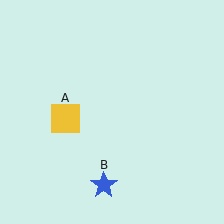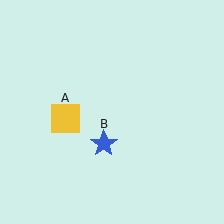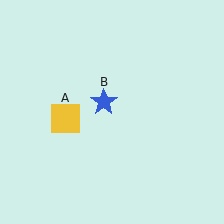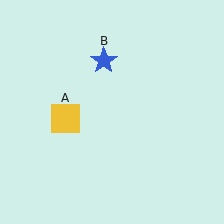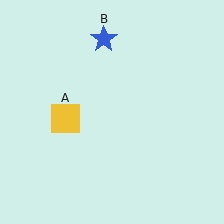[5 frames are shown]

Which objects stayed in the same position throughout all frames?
Yellow square (object A) remained stationary.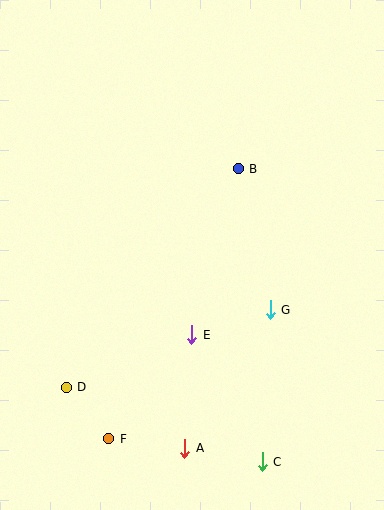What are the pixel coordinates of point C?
Point C is at (262, 462).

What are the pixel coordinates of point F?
Point F is at (109, 439).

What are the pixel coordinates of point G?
Point G is at (270, 310).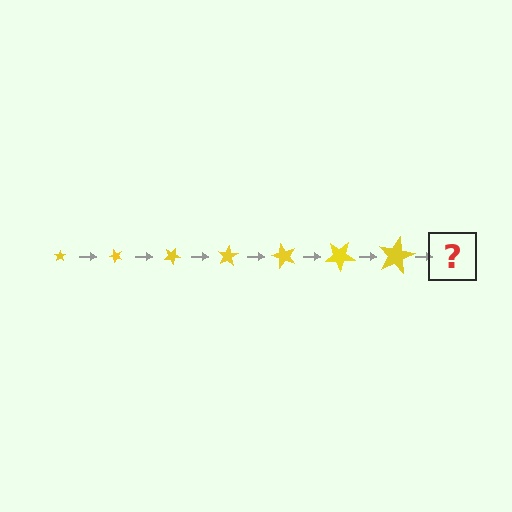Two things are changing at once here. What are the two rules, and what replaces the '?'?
The two rules are that the star grows larger each step and it rotates 50 degrees each step. The '?' should be a star, larger than the previous one and rotated 350 degrees from the start.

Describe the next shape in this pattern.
It should be a star, larger than the previous one and rotated 350 degrees from the start.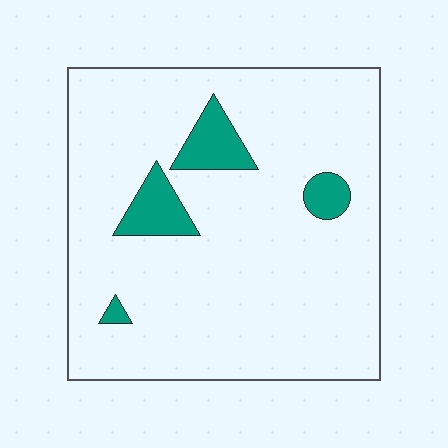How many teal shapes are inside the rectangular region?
4.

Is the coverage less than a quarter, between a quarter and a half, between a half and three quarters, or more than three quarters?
Less than a quarter.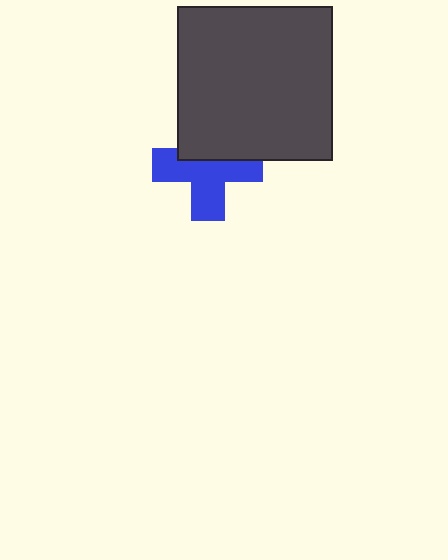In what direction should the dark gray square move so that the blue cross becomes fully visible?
The dark gray square should move up. That is the shortest direction to clear the overlap and leave the blue cross fully visible.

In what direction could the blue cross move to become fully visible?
The blue cross could move down. That would shift it out from behind the dark gray square entirely.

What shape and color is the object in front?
The object in front is a dark gray square.